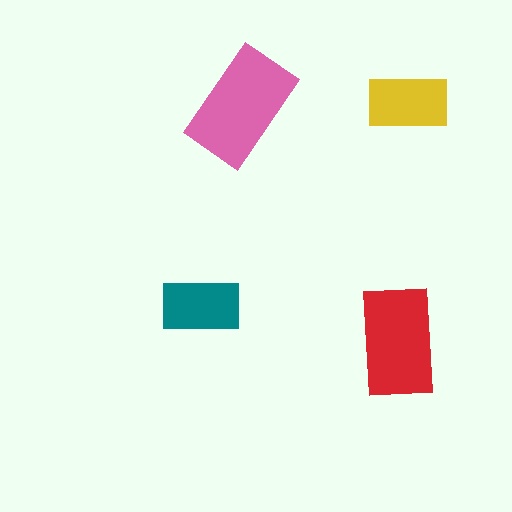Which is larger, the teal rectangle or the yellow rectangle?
The yellow one.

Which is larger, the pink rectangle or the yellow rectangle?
The pink one.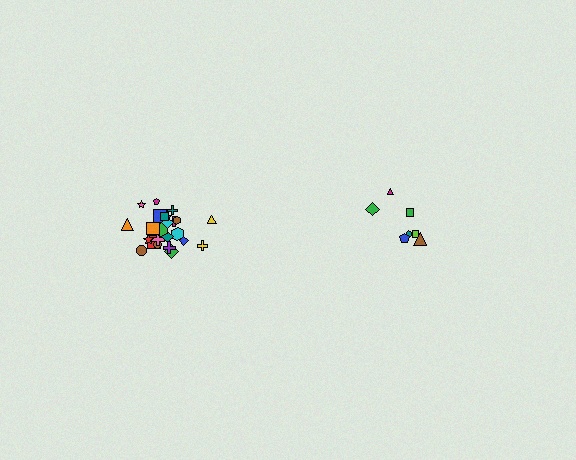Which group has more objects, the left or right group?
The left group.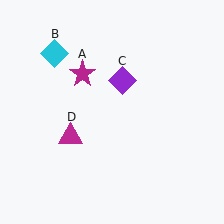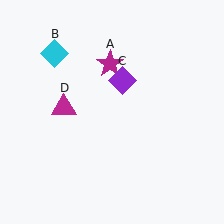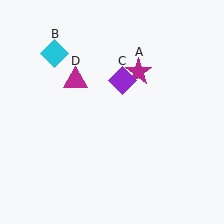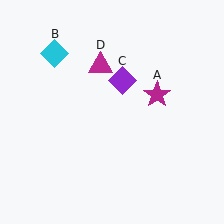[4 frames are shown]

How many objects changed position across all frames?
2 objects changed position: magenta star (object A), magenta triangle (object D).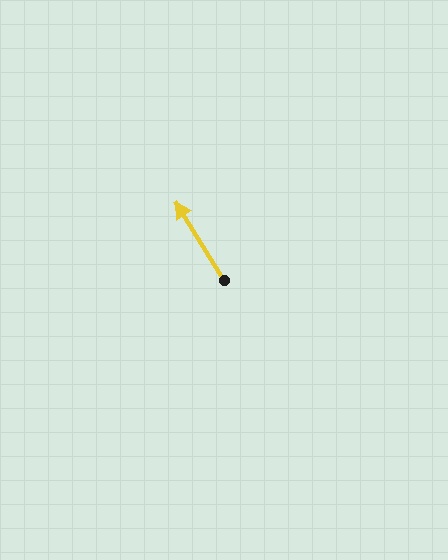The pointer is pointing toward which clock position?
Roughly 11 o'clock.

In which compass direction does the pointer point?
Northwest.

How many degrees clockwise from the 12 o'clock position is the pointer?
Approximately 328 degrees.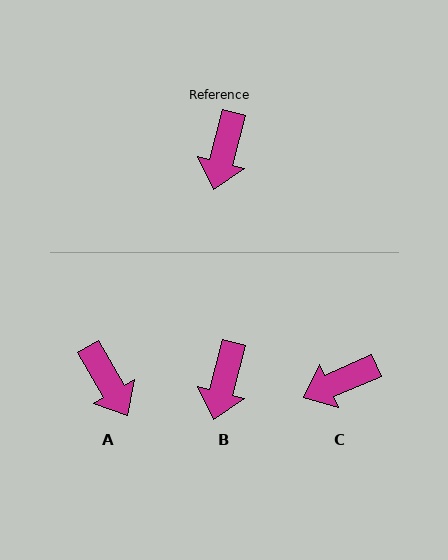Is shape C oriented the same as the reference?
No, it is off by about 52 degrees.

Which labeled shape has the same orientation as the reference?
B.